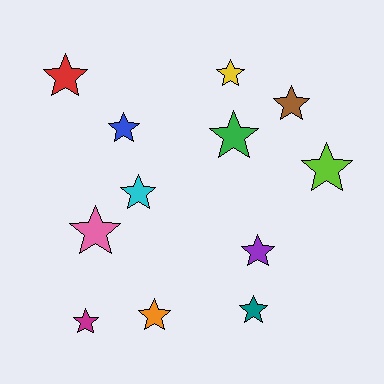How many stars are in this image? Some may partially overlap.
There are 12 stars.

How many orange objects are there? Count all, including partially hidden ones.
There is 1 orange object.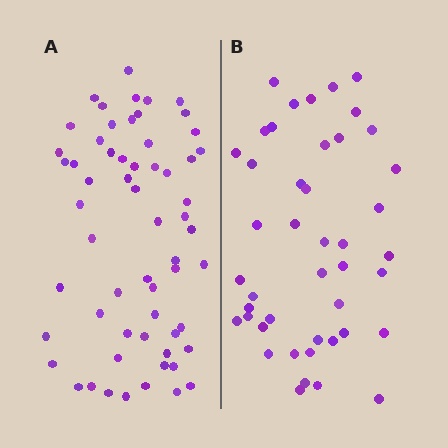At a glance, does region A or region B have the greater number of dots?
Region A (the left region) has more dots.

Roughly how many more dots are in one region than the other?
Region A has approximately 15 more dots than region B.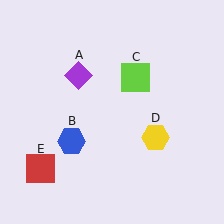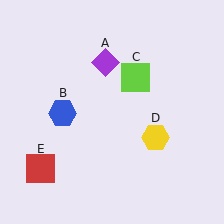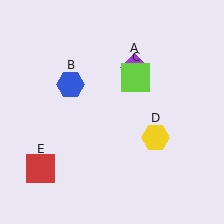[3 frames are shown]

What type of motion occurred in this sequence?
The purple diamond (object A), blue hexagon (object B) rotated clockwise around the center of the scene.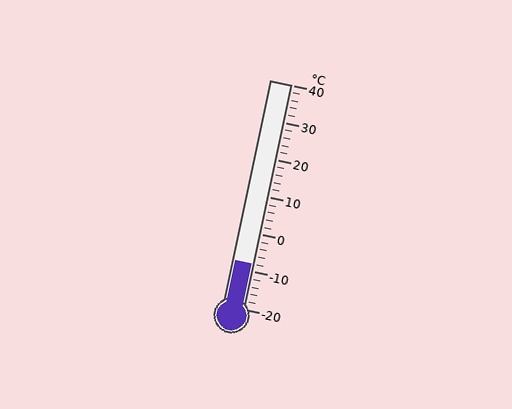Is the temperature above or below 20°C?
The temperature is below 20°C.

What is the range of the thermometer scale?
The thermometer scale ranges from -20°C to 40°C.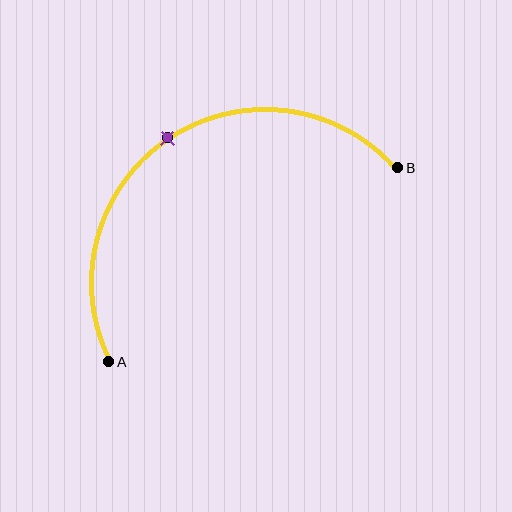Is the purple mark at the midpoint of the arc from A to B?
Yes. The purple mark lies on the arc at equal arc-length from both A and B — it is the arc midpoint.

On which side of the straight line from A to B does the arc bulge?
The arc bulges above and to the left of the straight line connecting A and B.